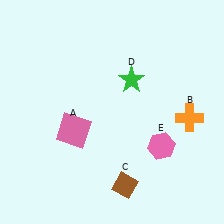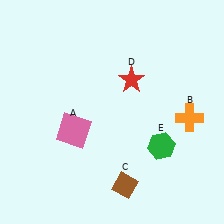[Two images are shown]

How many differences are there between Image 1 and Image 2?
There are 2 differences between the two images.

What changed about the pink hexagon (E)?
In Image 1, E is pink. In Image 2, it changed to green.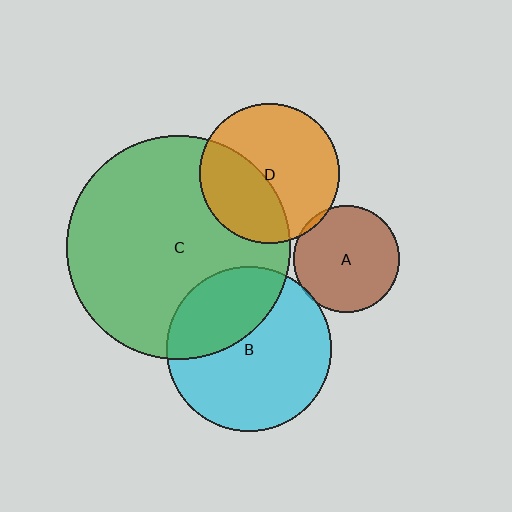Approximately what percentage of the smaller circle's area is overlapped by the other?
Approximately 40%.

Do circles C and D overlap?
Yes.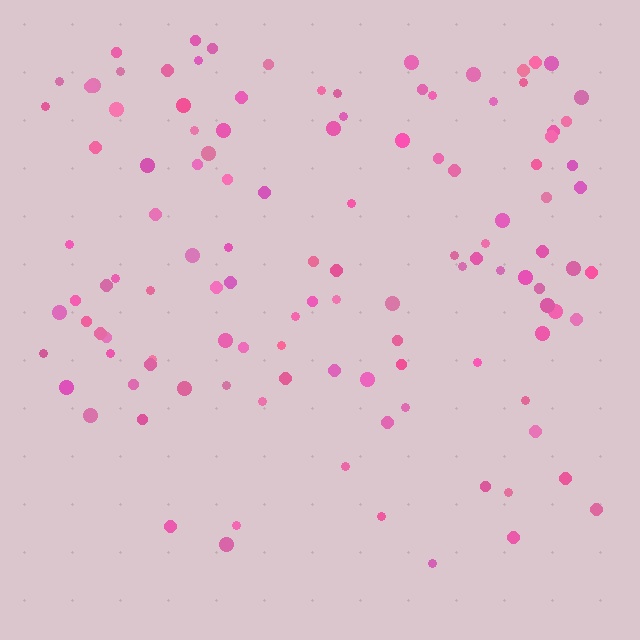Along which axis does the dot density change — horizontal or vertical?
Vertical.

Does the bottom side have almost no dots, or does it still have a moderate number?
Still a moderate number, just noticeably fewer than the top.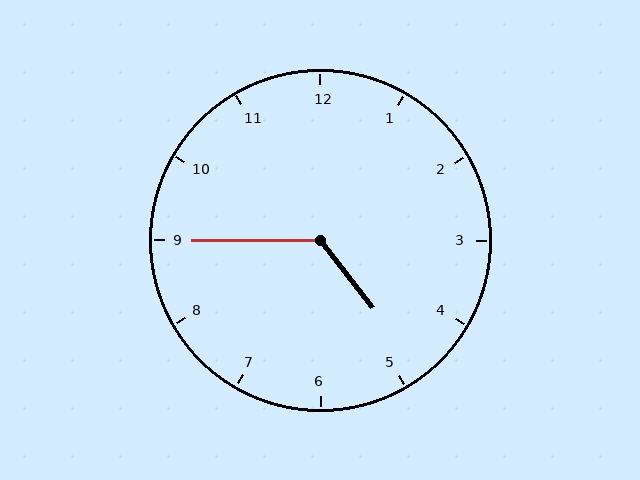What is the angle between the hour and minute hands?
Approximately 128 degrees.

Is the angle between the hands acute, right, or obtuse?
It is obtuse.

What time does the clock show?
4:45.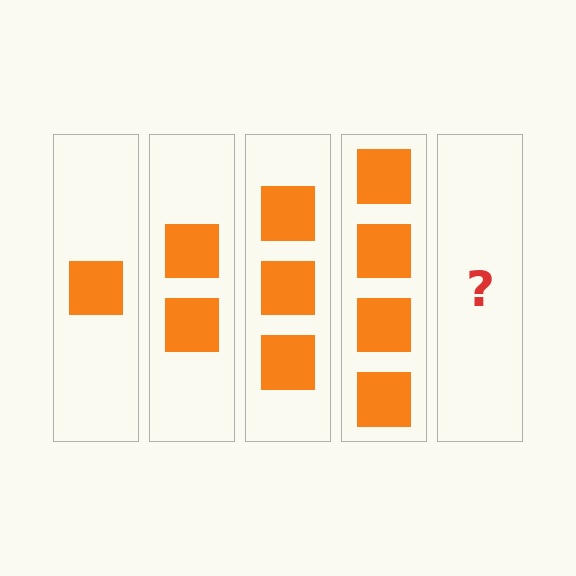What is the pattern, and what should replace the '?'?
The pattern is that each step adds one more square. The '?' should be 5 squares.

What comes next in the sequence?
The next element should be 5 squares.